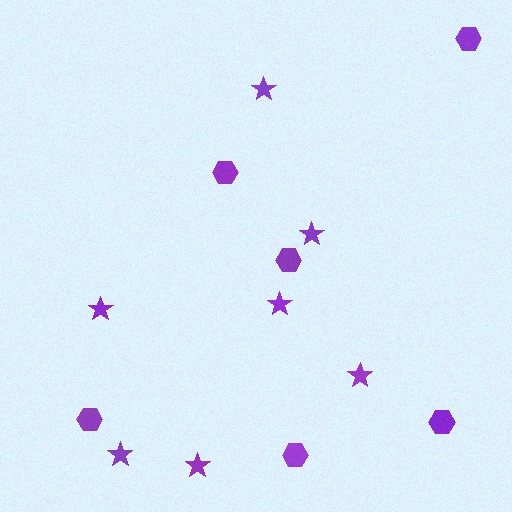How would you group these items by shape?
There are 2 groups: one group of stars (7) and one group of hexagons (6).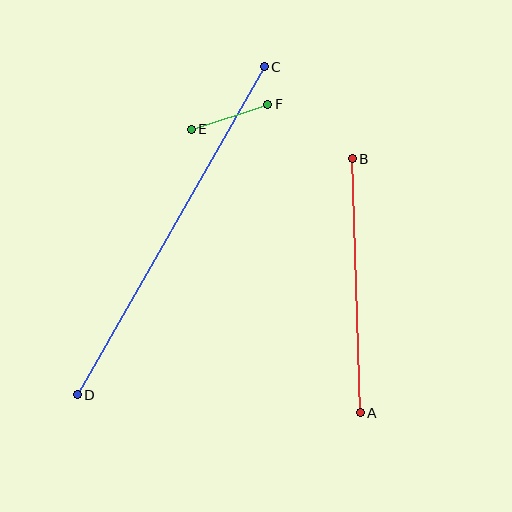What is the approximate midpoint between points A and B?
The midpoint is at approximately (356, 286) pixels.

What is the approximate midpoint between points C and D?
The midpoint is at approximately (171, 231) pixels.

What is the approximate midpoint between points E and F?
The midpoint is at approximately (230, 117) pixels.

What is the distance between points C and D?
The distance is approximately 377 pixels.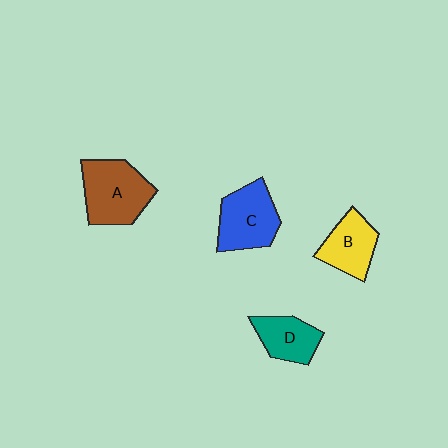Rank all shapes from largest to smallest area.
From largest to smallest: A (brown), C (blue), B (yellow), D (teal).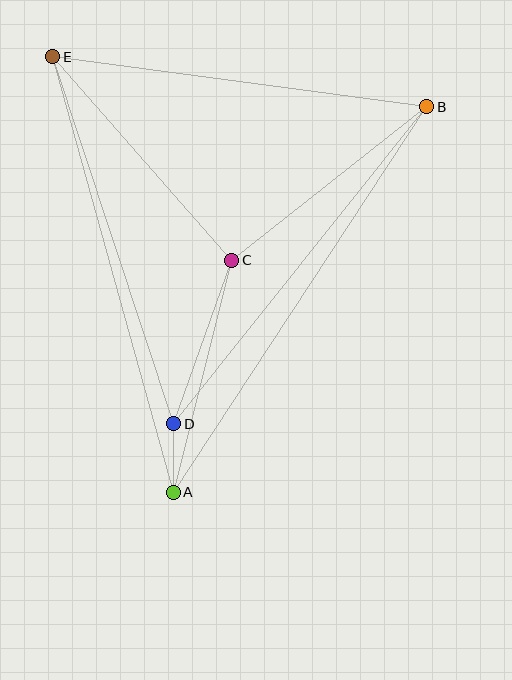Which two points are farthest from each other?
Points A and B are farthest from each other.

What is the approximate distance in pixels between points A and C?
The distance between A and C is approximately 239 pixels.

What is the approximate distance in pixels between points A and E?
The distance between A and E is approximately 452 pixels.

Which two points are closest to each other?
Points A and D are closest to each other.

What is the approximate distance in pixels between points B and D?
The distance between B and D is approximately 405 pixels.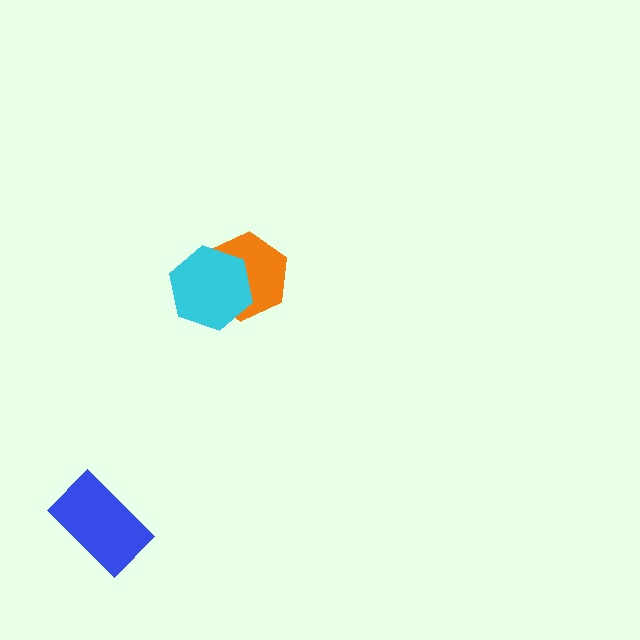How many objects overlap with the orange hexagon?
1 object overlaps with the orange hexagon.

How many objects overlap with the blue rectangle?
0 objects overlap with the blue rectangle.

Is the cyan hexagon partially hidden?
No, no other shape covers it.